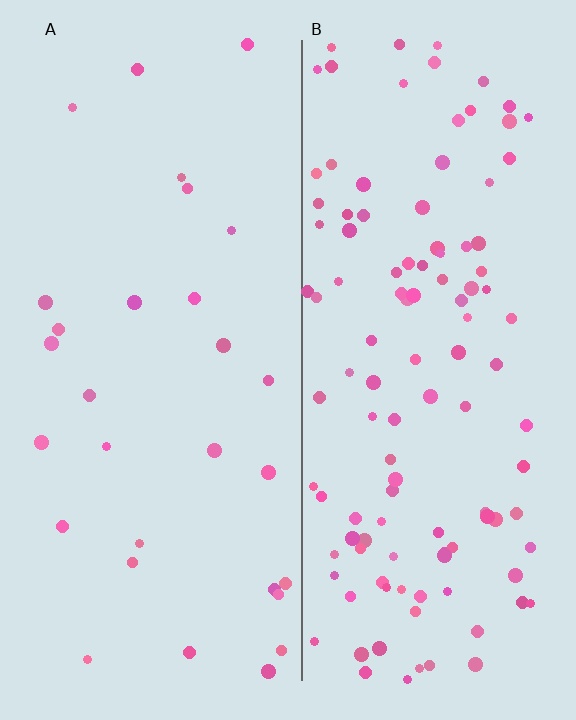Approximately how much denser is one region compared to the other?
Approximately 4.0× — region B over region A.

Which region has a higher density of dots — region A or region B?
B (the right).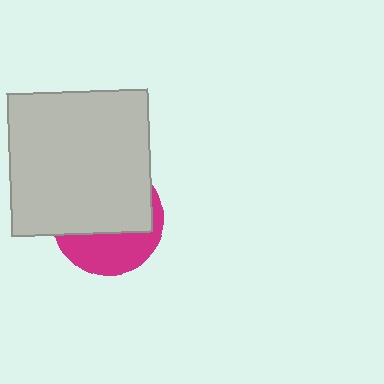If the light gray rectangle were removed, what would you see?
You would see the complete magenta circle.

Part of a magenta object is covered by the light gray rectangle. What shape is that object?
It is a circle.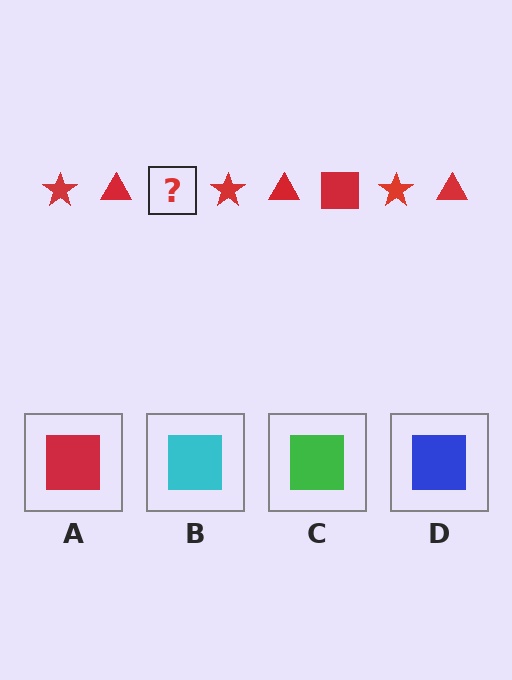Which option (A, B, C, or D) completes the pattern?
A.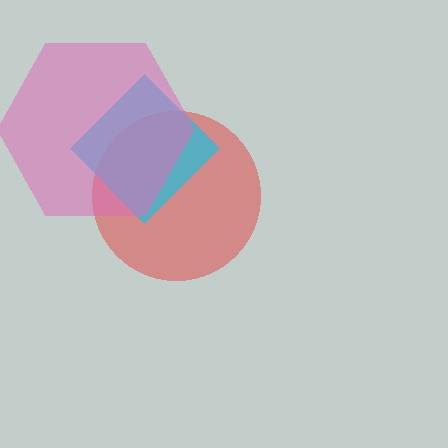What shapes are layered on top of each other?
The layered shapes are: a red circle, a cyan diamond, a pink hexagon.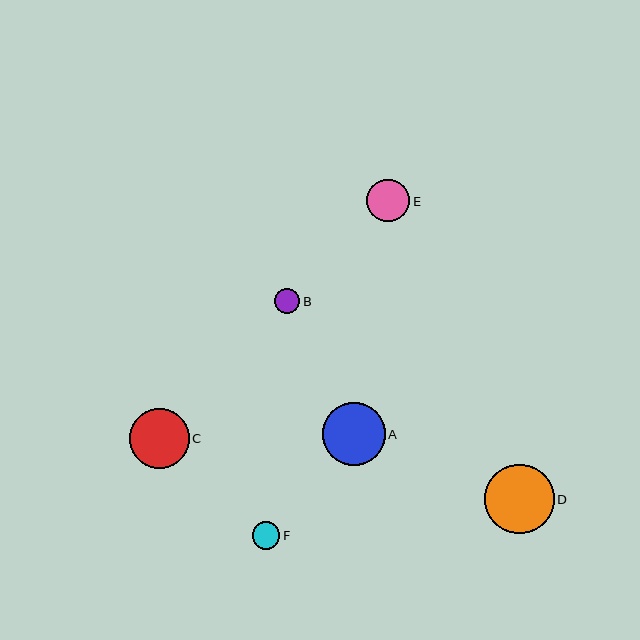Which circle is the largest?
Circle D is the largest with a size of approximately 69 pixels.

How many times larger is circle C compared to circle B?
Circle C is approximately 2.4 times the size of circle B.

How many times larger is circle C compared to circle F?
Circle C is approximately 2.1 times the size of circle F.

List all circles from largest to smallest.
From largest to smallest: D, A, C, E, F, B.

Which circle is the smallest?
Circle B is the smallest with a size of approximately 25 pixels.